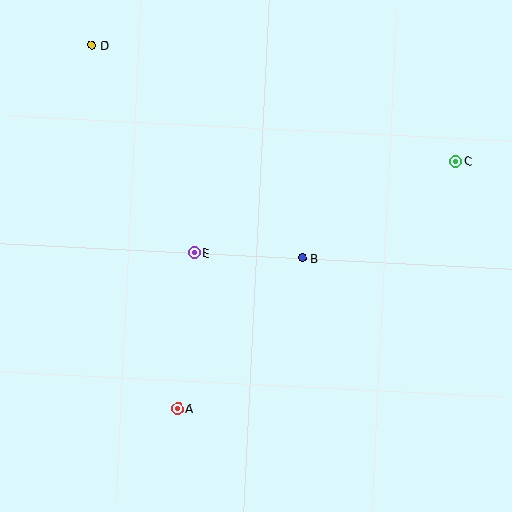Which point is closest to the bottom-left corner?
Point A is closest to the bottom-left corner.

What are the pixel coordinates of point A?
Point A is at (178, 408).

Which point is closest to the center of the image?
Point B at (302, 258) is closest to the center.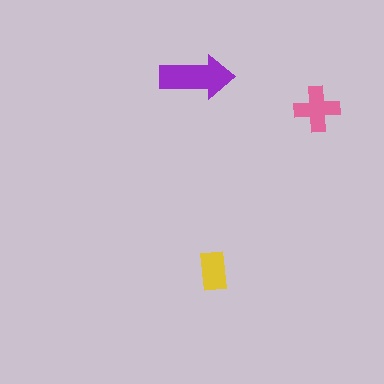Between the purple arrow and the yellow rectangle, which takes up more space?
The purple arrow.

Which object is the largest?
The purple arrow.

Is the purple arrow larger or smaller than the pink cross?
Larger.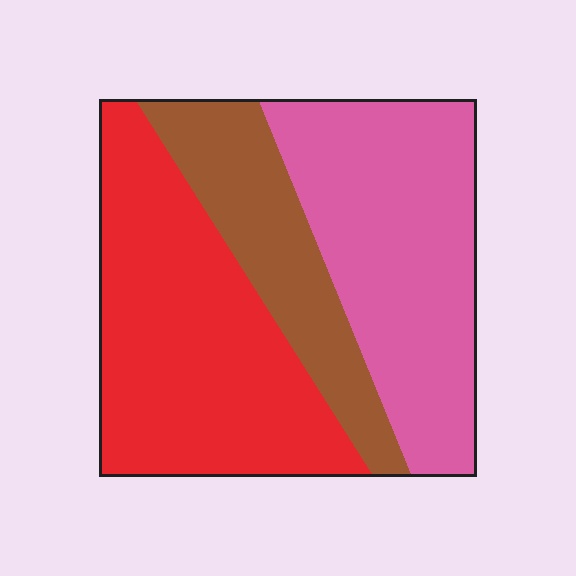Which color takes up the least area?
Brown, at roughly 20%.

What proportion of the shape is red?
Red takes up about two fifths (2/5) of the shape.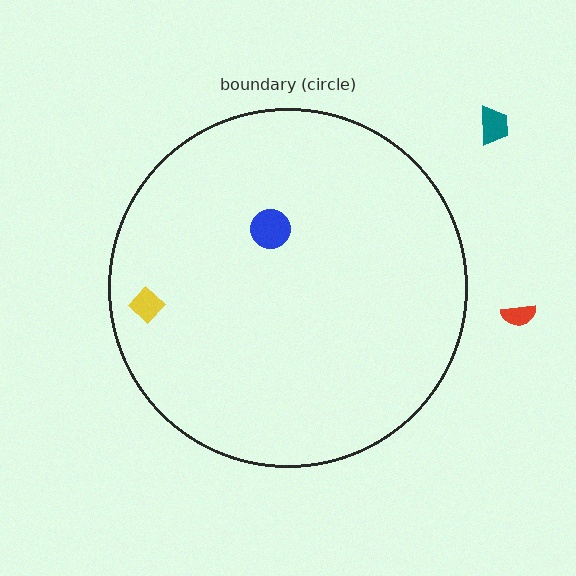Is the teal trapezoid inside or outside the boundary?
Outside.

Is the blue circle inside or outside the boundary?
Inside.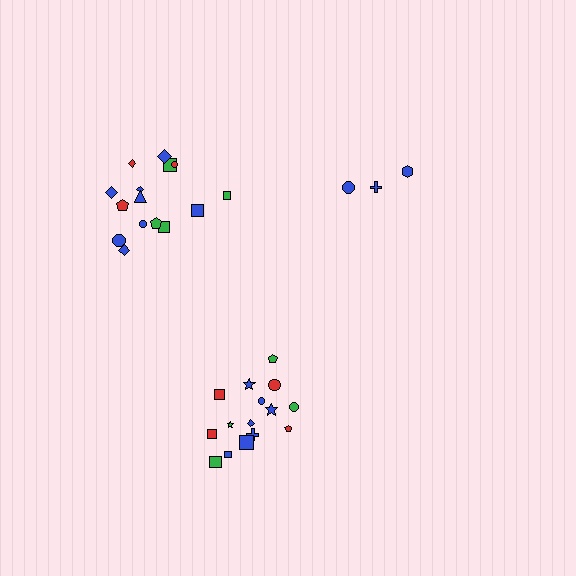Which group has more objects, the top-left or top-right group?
The top-left group.